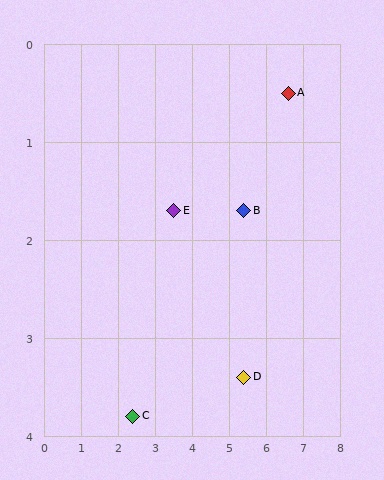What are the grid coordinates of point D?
Point D is at approximately (5.4, 3.4).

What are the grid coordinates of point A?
Point A is at approximately (6.6, 0.5).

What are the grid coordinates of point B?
Point B is at approximately (5.4, 1.7).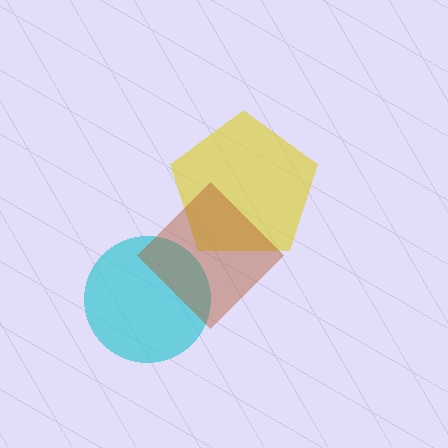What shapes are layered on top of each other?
The layered shapes are: a yellow pentagon, a cyan circle, a brown diamond.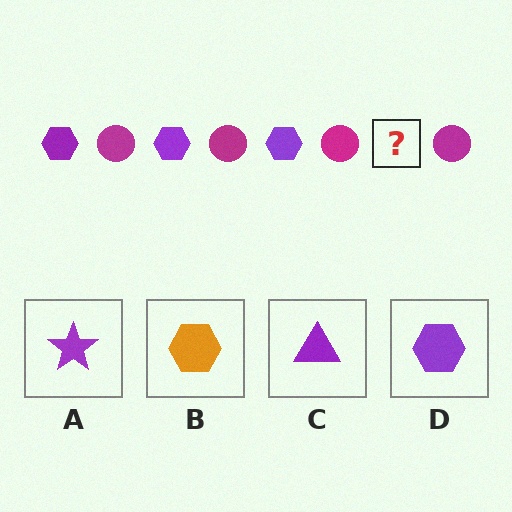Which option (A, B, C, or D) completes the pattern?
D.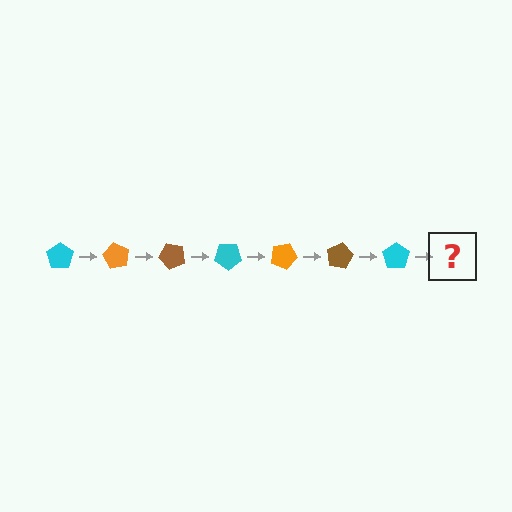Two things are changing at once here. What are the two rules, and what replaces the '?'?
The two rules are that it rotates 60 degrees each step and the color cycles through cyan, orange, and brown. The '?' should be an orange pentagon, rotated 420 degrees from the start.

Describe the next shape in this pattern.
It should be an orange pentagon, rotated 420 degrees from the start.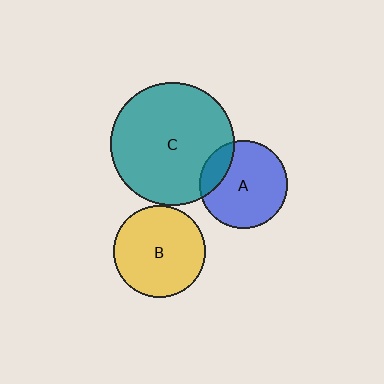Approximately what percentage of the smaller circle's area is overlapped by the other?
Approximately 15%.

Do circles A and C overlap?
Yes.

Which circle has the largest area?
Circle C (teal).